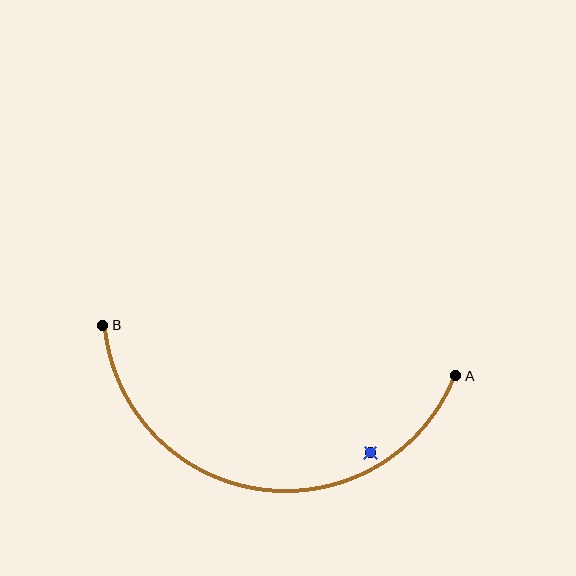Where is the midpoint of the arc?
The arc midpoint is the point on the curve farthest from the straight line joining A and B. It sits below that line.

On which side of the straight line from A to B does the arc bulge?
The arc bulges below the straight line connecting A and B.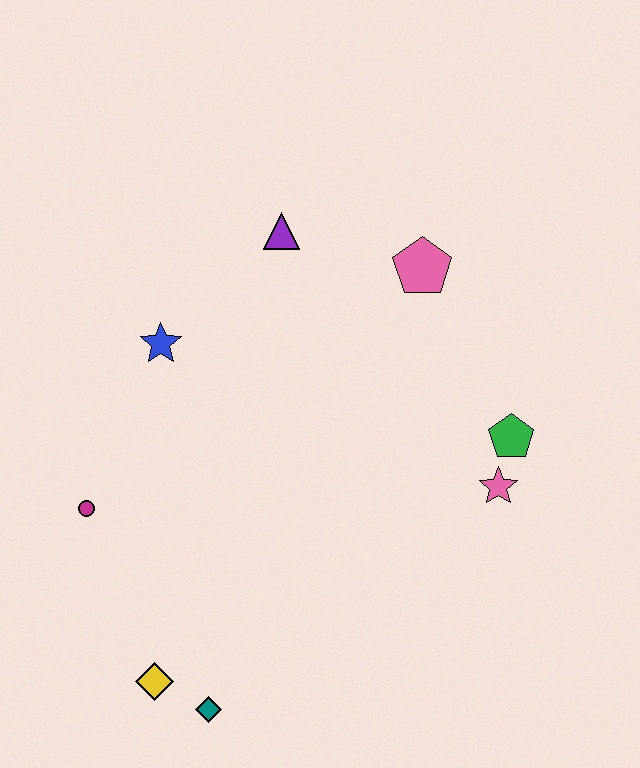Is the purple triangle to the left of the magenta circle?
No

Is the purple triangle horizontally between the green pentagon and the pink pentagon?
No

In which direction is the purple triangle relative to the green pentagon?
The purple triangle is to the left of the green pentagon.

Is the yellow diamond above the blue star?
No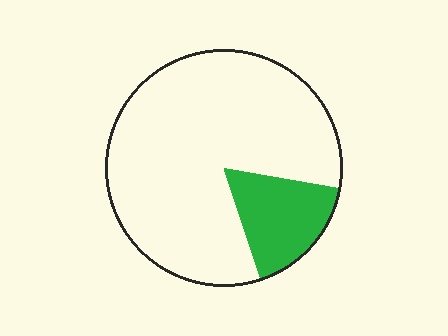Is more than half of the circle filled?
No.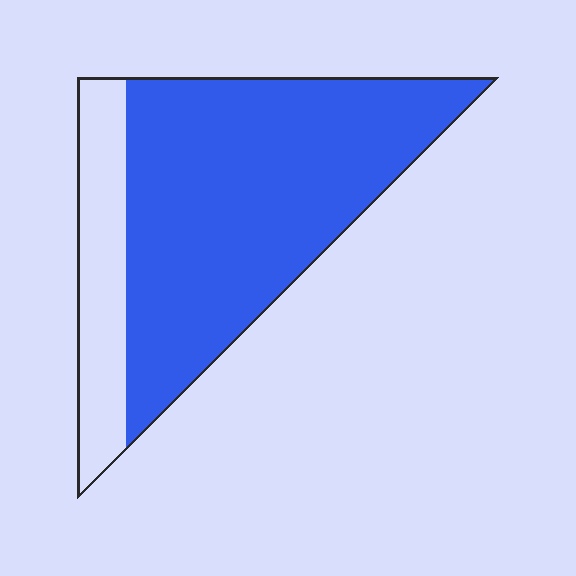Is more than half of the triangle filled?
Yes.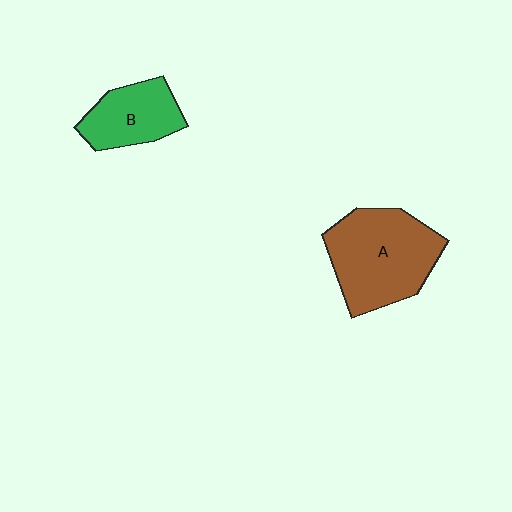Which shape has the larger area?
Shape A (brown).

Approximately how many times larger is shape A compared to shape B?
Approximately 1.7 times.